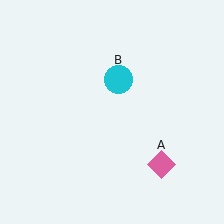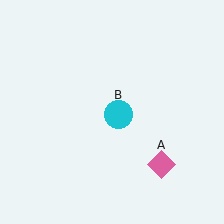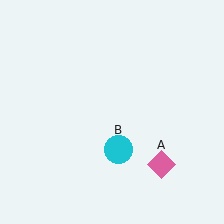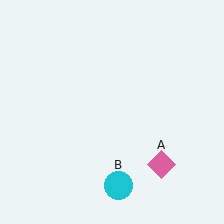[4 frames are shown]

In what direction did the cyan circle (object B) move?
The cyan circle (object B) moved down.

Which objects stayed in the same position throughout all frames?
Pink diamond (object A) remained stationary.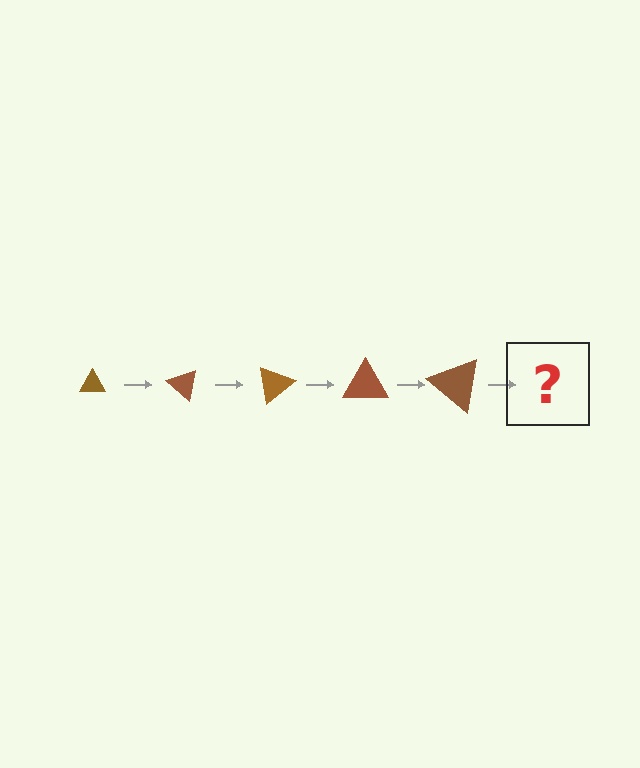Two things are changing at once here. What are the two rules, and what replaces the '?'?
The two rules are that the triangle grows larger each step and it rotates 40 degrees each step. The '?' should be a triangle, larger than the previous one and rotated 200 degrees from the start.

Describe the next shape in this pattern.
It should be a triangle, larger than the previous one and rotated 200 degrees from the start.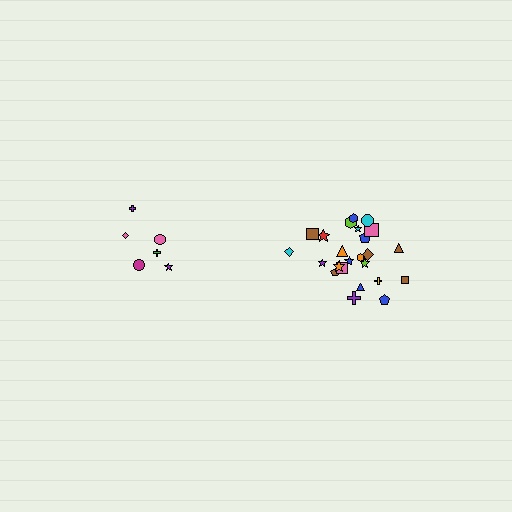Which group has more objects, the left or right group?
The right group.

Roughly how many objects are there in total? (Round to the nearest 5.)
Roughly 30 objects in total.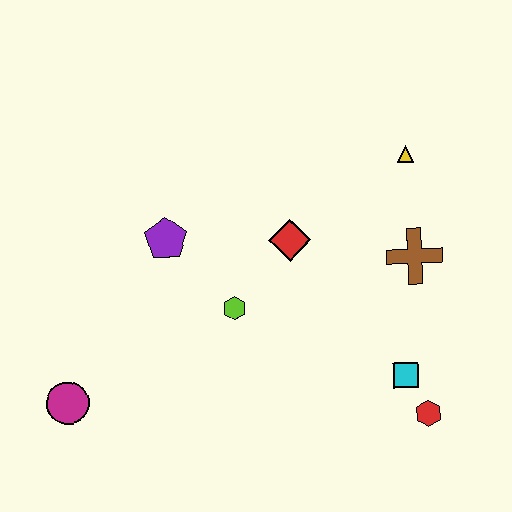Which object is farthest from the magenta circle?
The yellow triangle is farthest from the magenta circle.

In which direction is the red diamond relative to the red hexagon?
The red diamond is above the red hexagon.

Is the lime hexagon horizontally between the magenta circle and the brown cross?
Yes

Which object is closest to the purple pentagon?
The lime hexagon is closest to the purple pentagon.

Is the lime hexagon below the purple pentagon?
Yes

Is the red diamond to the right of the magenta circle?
Yes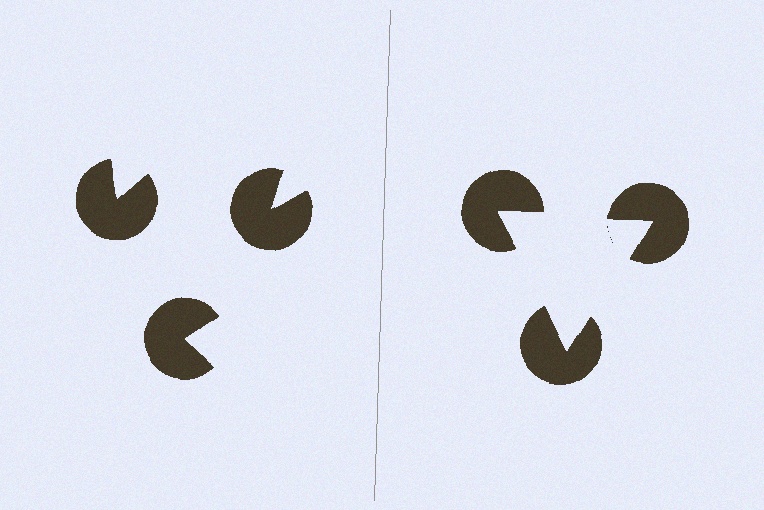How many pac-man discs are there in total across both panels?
6 — 3 on each side.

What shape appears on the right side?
An illusory triangle.